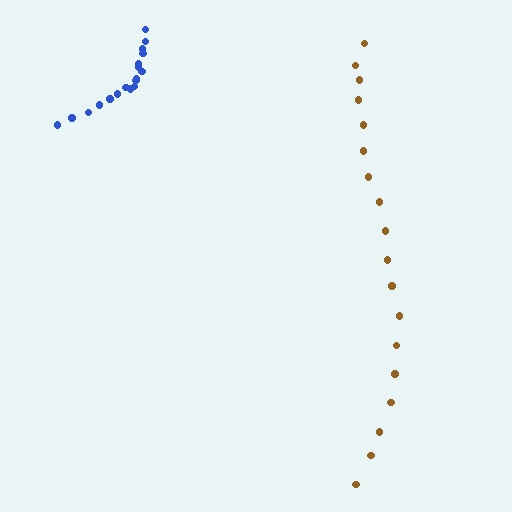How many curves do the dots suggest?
There are 2 distinct paths.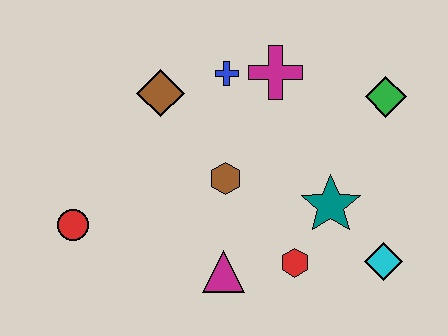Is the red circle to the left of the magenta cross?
Yes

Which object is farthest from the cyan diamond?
The red circle is farthest from the cyan diamond.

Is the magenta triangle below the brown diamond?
Yes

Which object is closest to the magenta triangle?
The red hexagon is closest to the magenta triangle.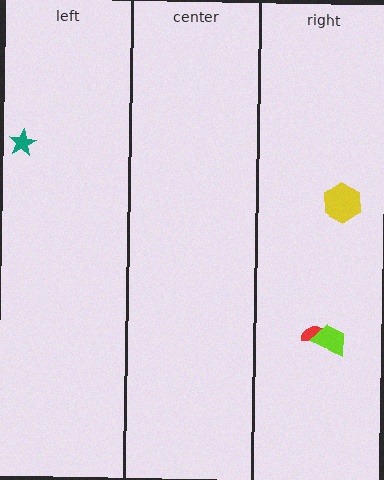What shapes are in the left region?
The teal star.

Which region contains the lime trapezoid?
The right region.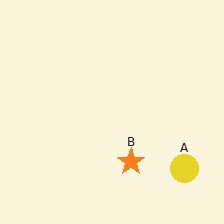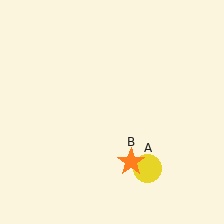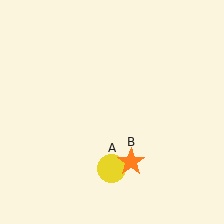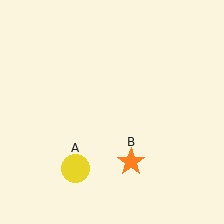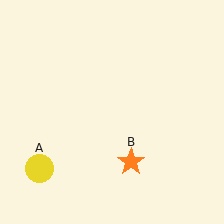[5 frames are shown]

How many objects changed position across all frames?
1 object changed position: yellow circle (object A).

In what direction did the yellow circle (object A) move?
The yellow circle (object A) moved left.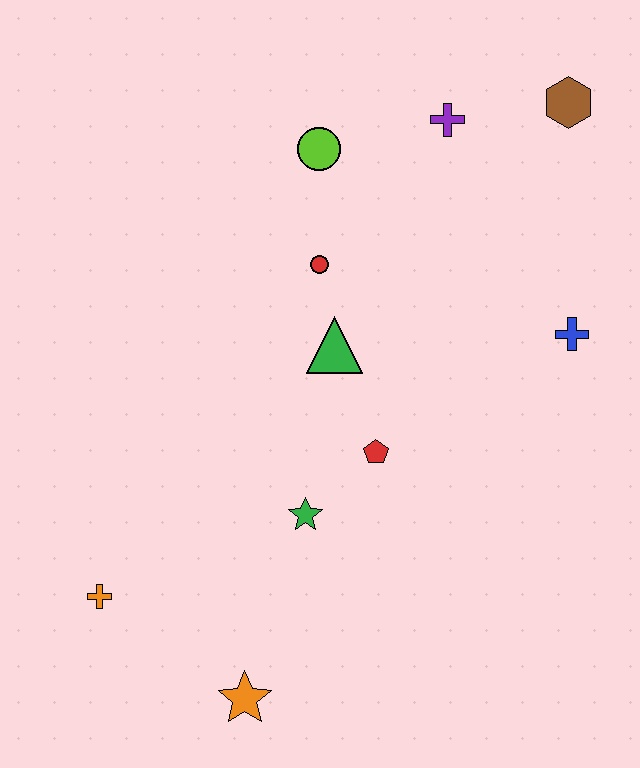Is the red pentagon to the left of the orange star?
No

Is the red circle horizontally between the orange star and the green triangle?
Yes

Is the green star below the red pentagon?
Yes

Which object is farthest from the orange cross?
The brown hexagon is farthest from the orange cross.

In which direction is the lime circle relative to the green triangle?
The lime circle is above the green triangle.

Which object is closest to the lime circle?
The red circle is closest to the lime circle.